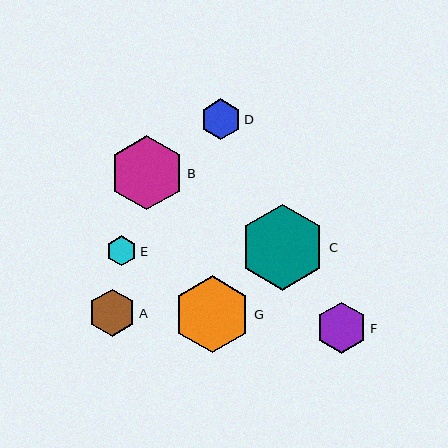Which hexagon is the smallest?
Hexagon E is the smallest with a size of approximately 30 pixels.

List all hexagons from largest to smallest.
From largest to smallest: C, G, B, F, A, D, E.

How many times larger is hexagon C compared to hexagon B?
Hexagon C is approximately 1.2 times the size of hexagon B.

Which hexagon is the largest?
Hexagon C is the largest with a size of approximately 86 pixels.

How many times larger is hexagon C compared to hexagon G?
Hexagon C is approximately 1.1 times the size of hexagon G.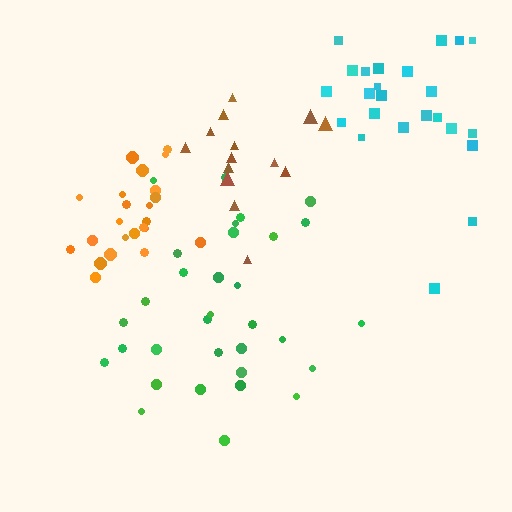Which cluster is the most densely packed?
Orange.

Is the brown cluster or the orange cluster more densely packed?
Orange.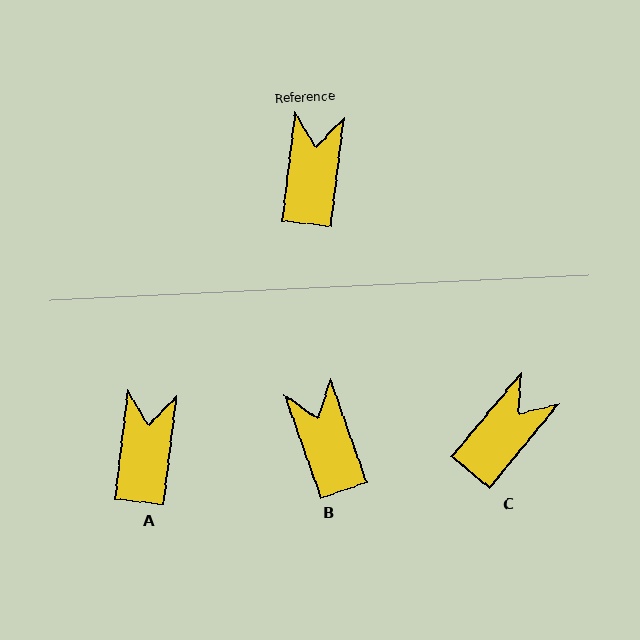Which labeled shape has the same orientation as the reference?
A.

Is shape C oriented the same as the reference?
No, it is off by about 33 degrees.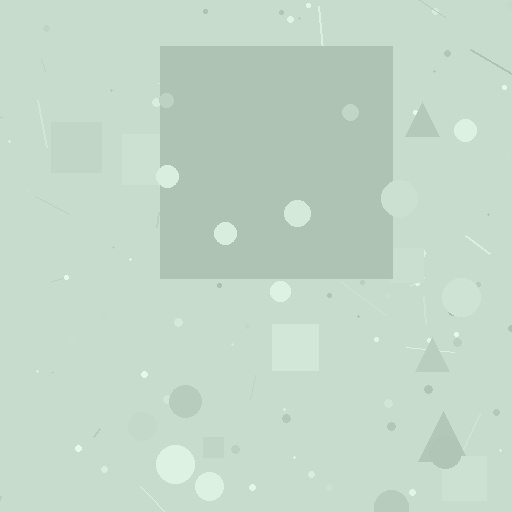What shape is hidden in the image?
A square is hidden in the image.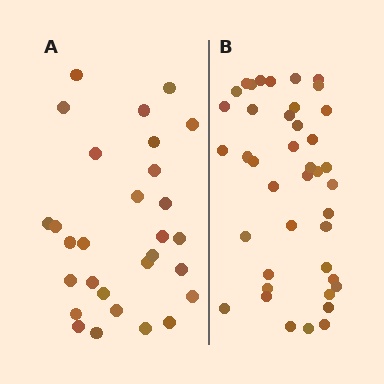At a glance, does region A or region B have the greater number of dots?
Region B (the right region) has more dots.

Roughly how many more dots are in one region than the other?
Region B has roughly 12 or so more dots than region A.